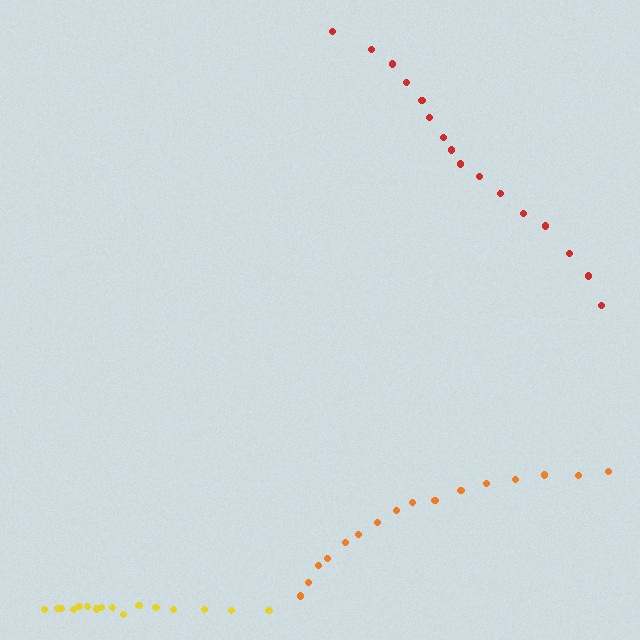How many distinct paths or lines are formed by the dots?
There are 3 distinct paths.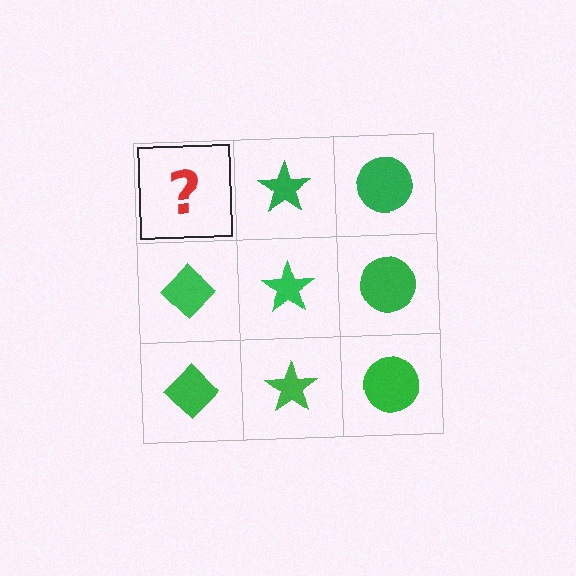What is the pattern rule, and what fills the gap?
The rule is that each column has a consistent shape. The gap should be filled with a green diamond.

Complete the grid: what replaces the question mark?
The question mark should be replaced with a green diamond.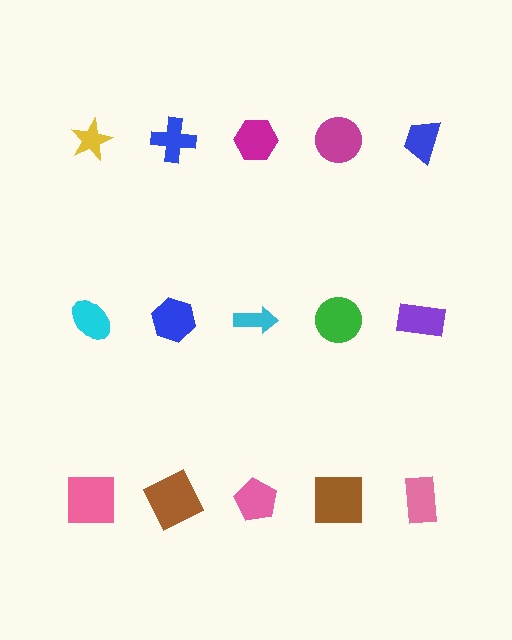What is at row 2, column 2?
A blue hexagon.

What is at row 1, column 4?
A magenta circle.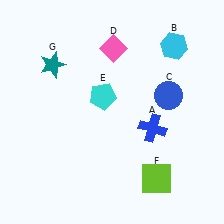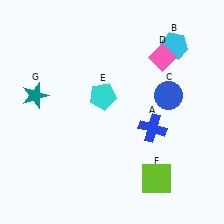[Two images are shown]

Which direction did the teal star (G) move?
The teal star (G) moved down.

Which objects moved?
The objects that moved are: the pink diamond (D), the teal star (G).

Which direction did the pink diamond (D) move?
The pink diamond (D) moved right.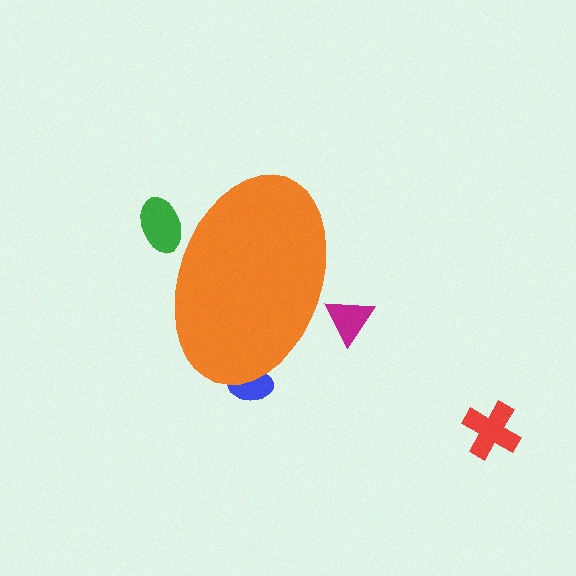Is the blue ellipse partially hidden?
Yes, the blue ellipse is partially hidden behind the orange ellipse.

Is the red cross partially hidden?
No, the red cross is fully visible.